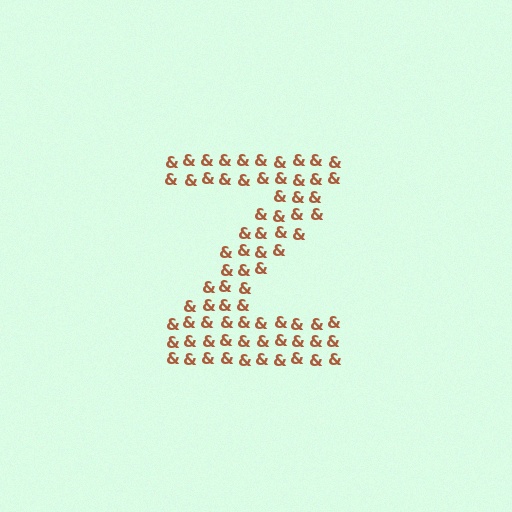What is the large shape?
The large shape is the letter Z.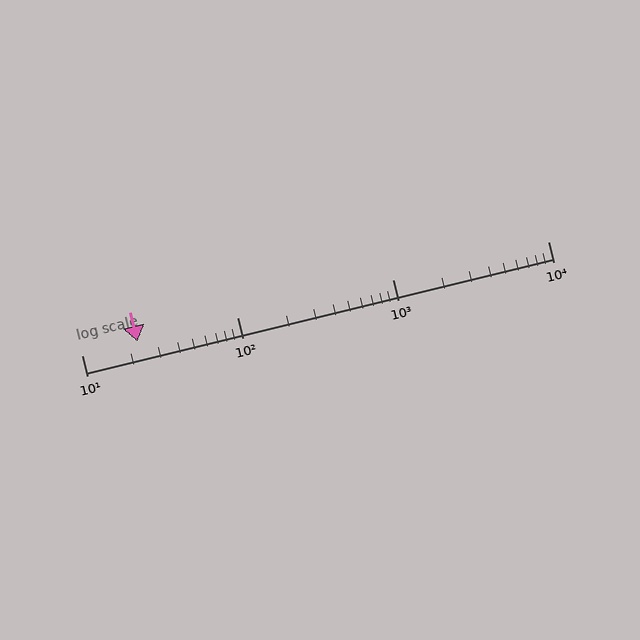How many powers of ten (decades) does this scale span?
The scale spans 3 decades, from 10 to 10000.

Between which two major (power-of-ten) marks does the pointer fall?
The pointer is between 10 and 100.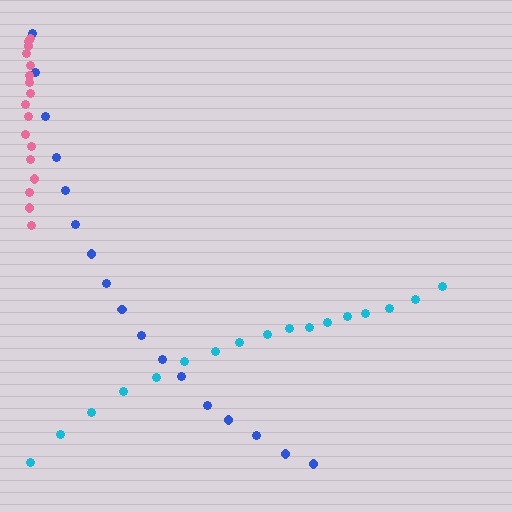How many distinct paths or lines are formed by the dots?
There are 3 distinct paths.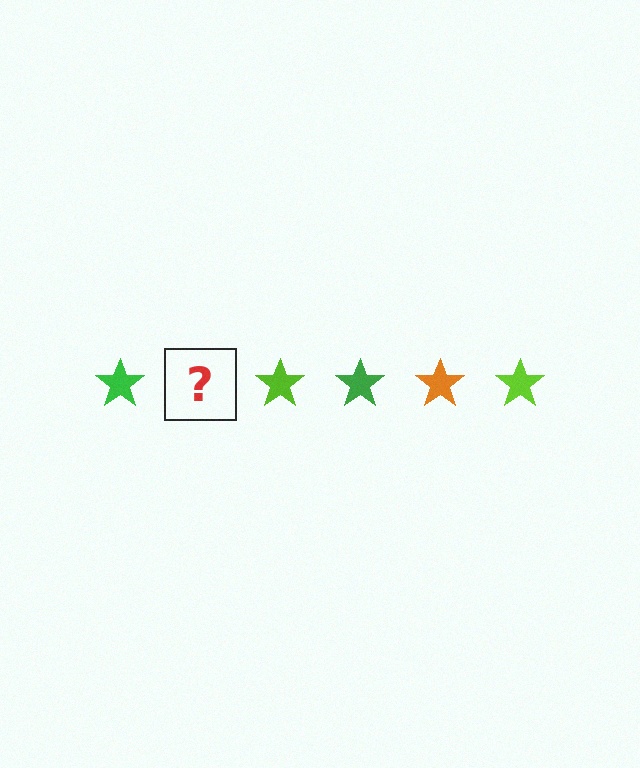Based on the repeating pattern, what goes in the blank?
The blank should be an orange star.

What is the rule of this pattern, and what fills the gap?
The rule is that the pattern cycles through green, orange, lime stars. The gap should be filled with an orange star.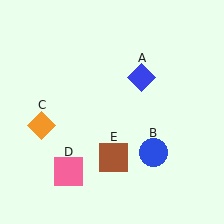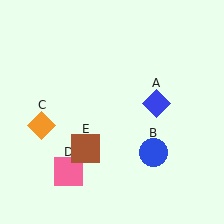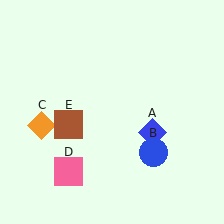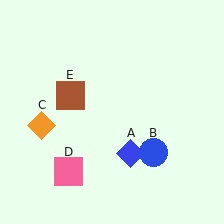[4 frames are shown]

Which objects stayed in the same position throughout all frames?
Blue circle (object B) and orange diamond (object C) and pink square (object D) remained stationary.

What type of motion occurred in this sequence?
The blue diamond (object A), brown square (object E) rotated clockwise around the center of the scene.